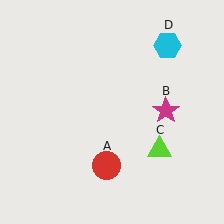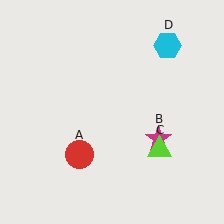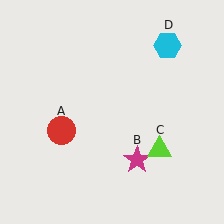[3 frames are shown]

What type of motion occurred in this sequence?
The red circle (object A), magenta star (object B) rotated clockwise around the center of the scene.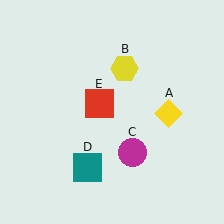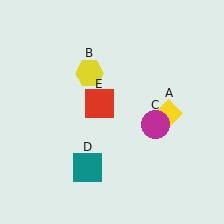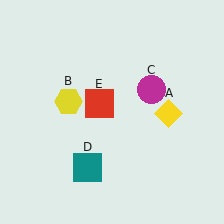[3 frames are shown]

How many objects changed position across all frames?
2 objects changed position: yellow hexagon (object B), magenta circle (object C).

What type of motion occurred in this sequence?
The yellow hexagon (object B), magenta circle (object C) rotated counterclockwise around the center of the scene.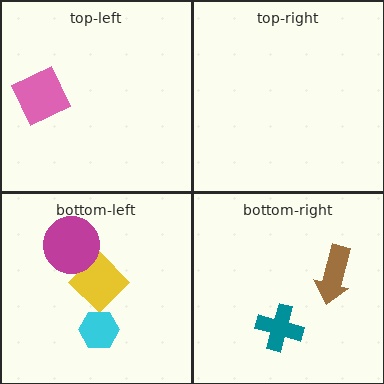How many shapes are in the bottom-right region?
2.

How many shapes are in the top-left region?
1.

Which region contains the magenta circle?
The bottom-left region.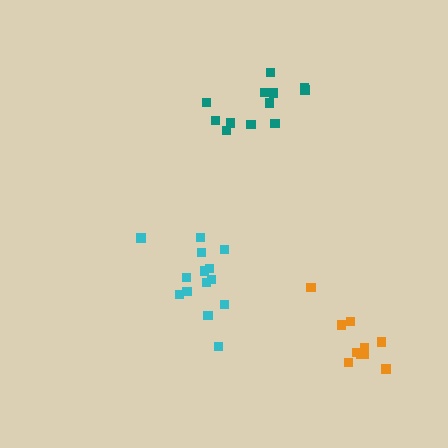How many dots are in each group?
Group 1: 14 dots, Group 2: 10 dots, Group 3: 12 dots (36 total).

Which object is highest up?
The teal cluster is topmost.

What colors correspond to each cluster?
The clusters are colored: cyan, orange, teal.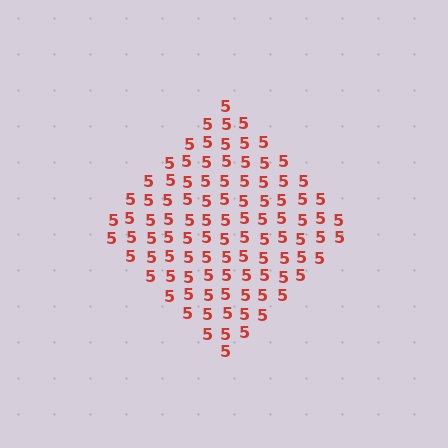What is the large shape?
The large shape is a diamond.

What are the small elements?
The small elements are digit 5's.